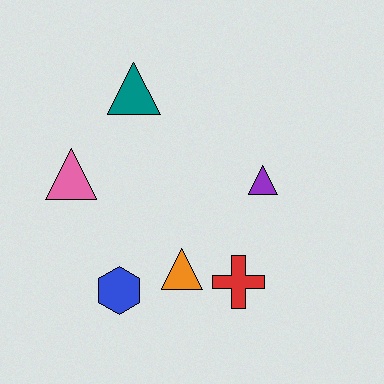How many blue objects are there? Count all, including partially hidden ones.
There is 1 blue object.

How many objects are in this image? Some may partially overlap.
There are 6 objects.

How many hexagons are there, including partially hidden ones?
There is 1 hexagon.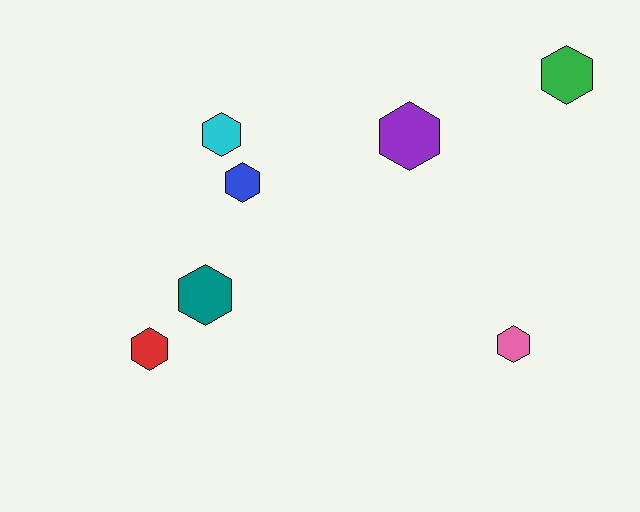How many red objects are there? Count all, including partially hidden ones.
There is 1 red object.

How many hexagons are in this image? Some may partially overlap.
There are 7 hexagons.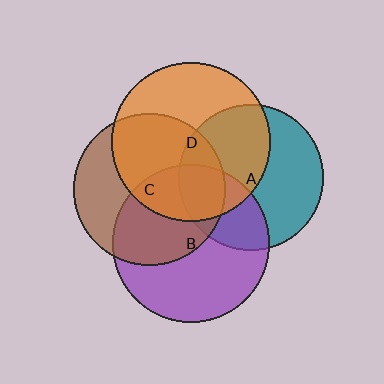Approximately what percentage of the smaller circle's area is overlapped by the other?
Approximately 20%.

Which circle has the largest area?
Circle D (orange).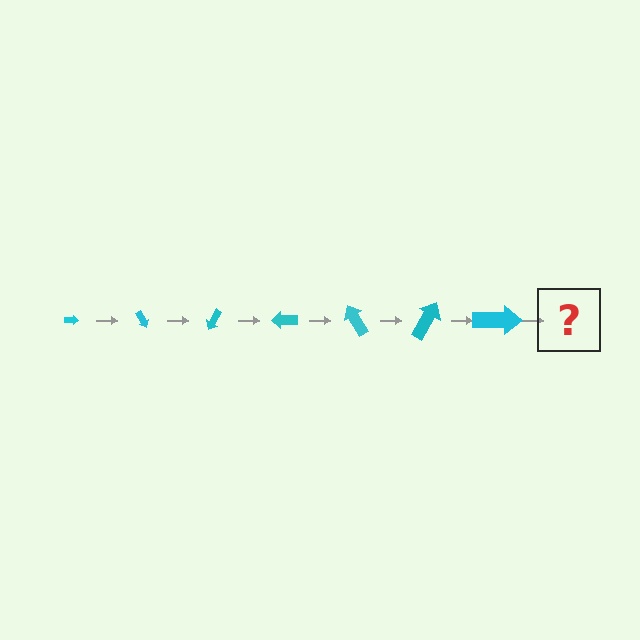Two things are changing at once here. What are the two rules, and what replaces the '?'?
The two rules are that the arrow grows larger each step and it rotates 60 degrees each step. The '?' should be an arrow, larger than the previous one and rotated 420 degrees from the start.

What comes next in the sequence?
The next element should be an arrow, larger than the previous one and rotated 420 degrees from the start.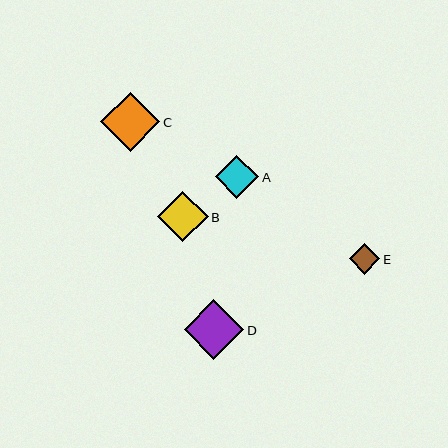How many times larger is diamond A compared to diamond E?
Diamond A is approximately 1.4 times the size of diamond E.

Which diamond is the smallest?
Diamond E is the smallest with a size of approximately 31 pixels.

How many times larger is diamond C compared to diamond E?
Diamond C is approximately 1.9 times the size of diamond E.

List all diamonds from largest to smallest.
From largest to smallest: D, C, B, A, E.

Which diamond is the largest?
Diamond D is the largest with a size of approximately 60 pixels.